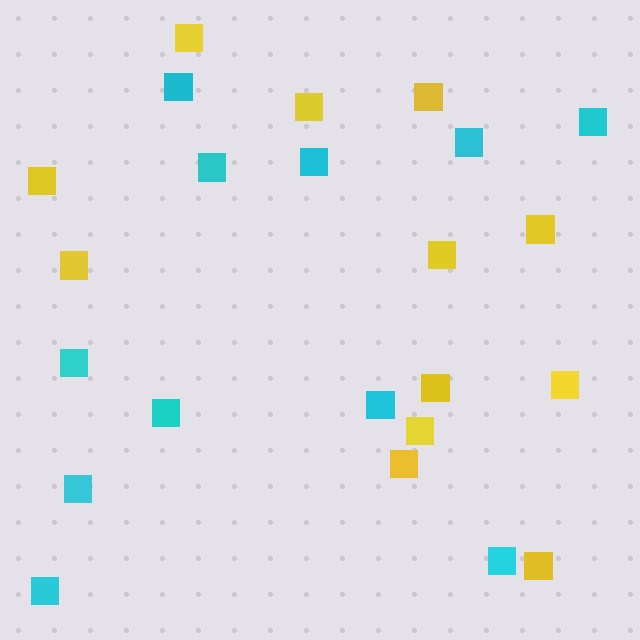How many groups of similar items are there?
There are 2 groups: one group of yellow squares (12) and one group of cyan squares (11).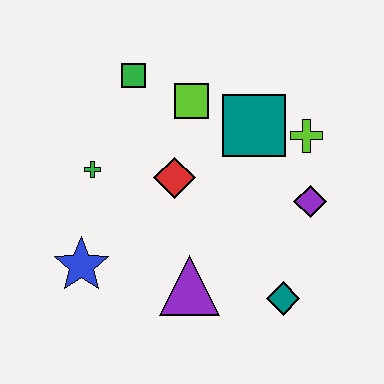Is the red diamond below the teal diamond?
No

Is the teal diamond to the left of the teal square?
No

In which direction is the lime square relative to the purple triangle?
The lime square is above the purple triangle.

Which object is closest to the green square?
The lime square is closest to the green square.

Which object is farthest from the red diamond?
The teal diamond is farthest from the red diamond.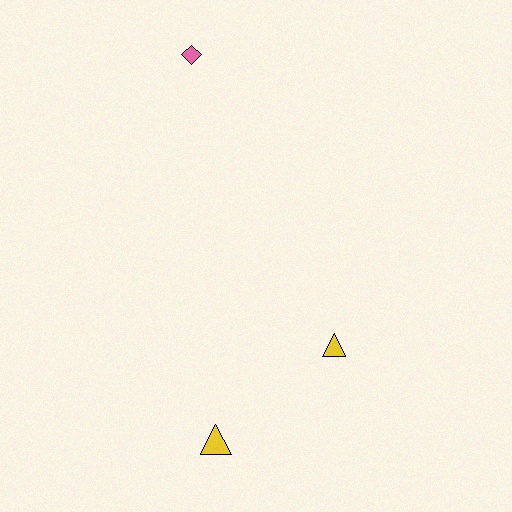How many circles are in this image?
There are no circles.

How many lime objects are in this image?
There are no lime objects.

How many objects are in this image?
There are 3 objects.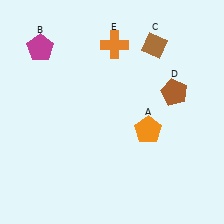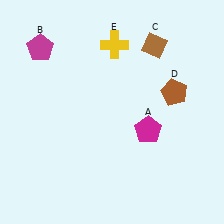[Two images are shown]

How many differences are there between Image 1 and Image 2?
There are 2 differences between the two images.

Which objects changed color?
A changed from orange to magenta. E changed from orange to yellow.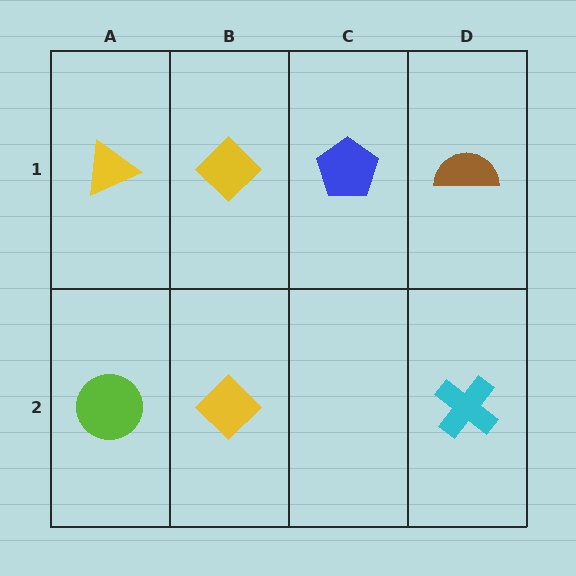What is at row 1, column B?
A yellow diamond.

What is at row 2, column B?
A yellow diamond.